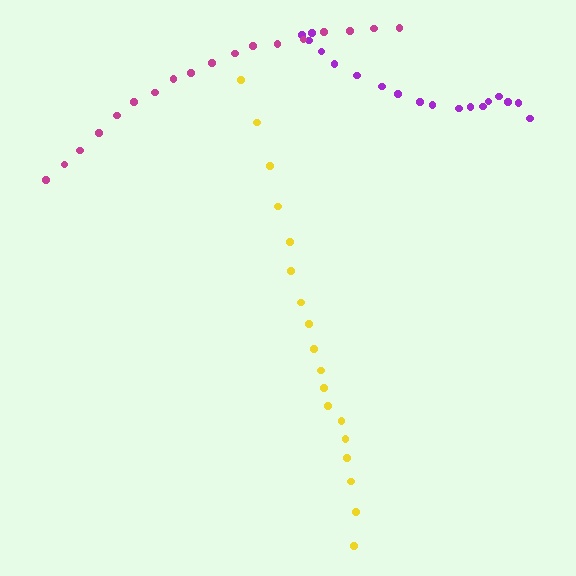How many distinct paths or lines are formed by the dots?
There are 3 distinct paths.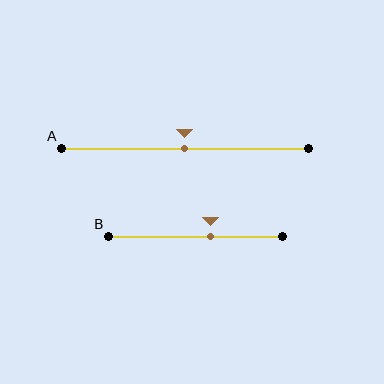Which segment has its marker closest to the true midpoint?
Segment A has its marker closest to the true midpoint.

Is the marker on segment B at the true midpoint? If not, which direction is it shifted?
No, the marker on segment B is shifted to the right by about 9% of the segment length.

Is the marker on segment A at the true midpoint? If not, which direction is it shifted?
Yes, the marker on segment A is at the true midpoint.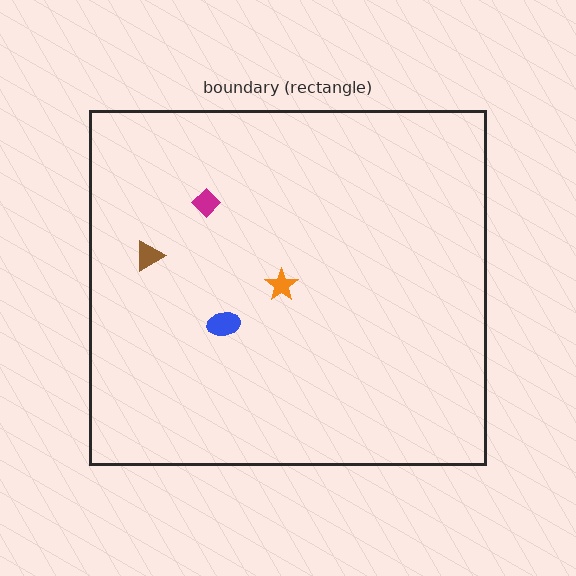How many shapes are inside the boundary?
4 inside, 0 outside.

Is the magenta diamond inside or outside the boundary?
Inside.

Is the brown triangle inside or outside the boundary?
Inside.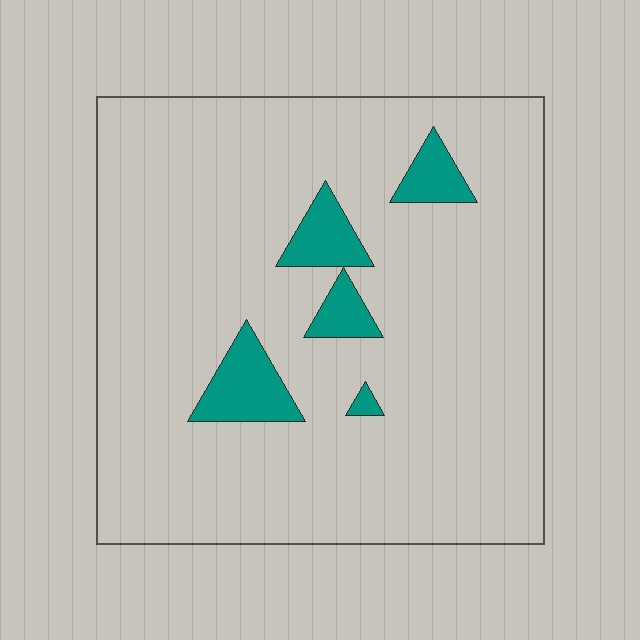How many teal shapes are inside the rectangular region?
5.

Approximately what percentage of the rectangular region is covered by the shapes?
Approximately 10%.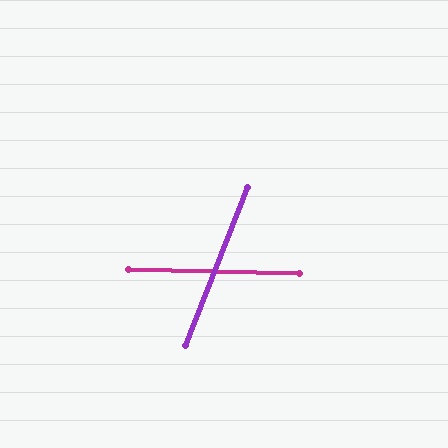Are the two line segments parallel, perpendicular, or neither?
Neither parallel nor perpendicular — they differ by about 70°.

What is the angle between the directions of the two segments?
Approximately 70 degrees.